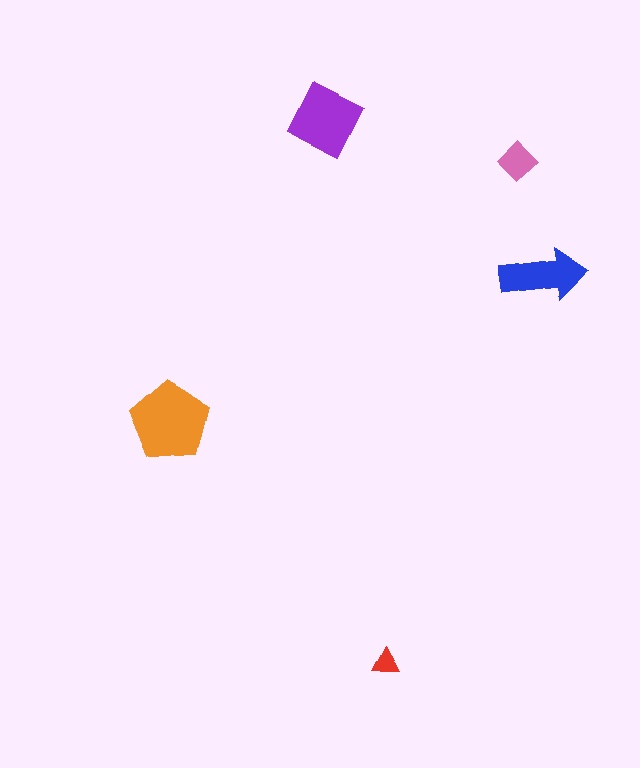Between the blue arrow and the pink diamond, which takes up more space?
The blue arrow.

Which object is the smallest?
The red triangle.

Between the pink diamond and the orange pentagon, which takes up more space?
The orange pentagon.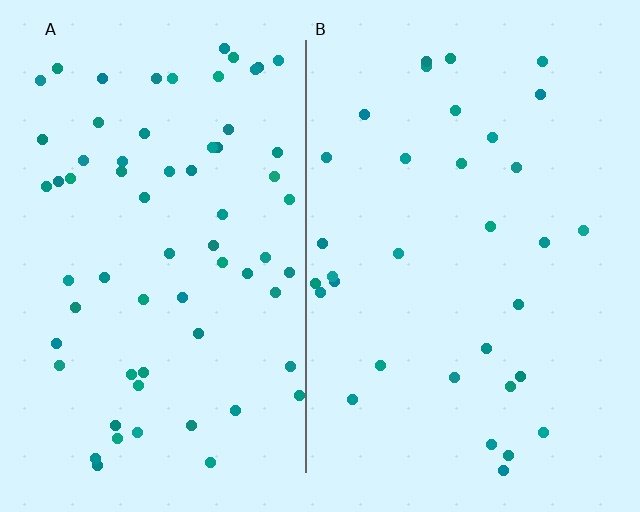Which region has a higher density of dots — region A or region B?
A (the left).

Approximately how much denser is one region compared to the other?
Approximately 2.0× — region A over region B.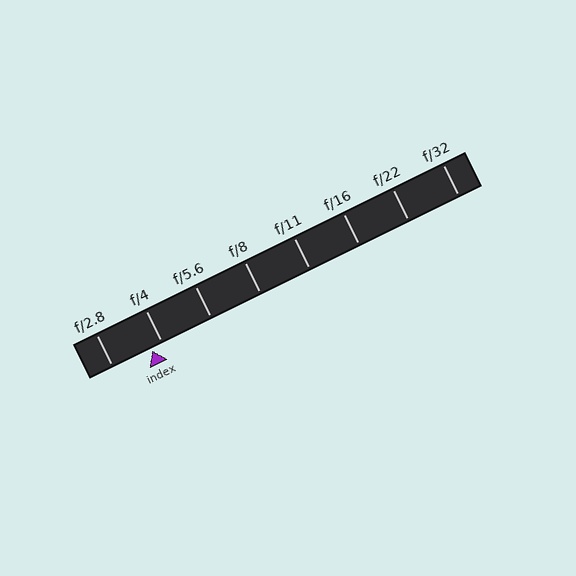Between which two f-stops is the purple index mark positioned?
The index mark is between f/2.8 and f/4.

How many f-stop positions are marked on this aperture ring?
There are 8 f-stop positions marked.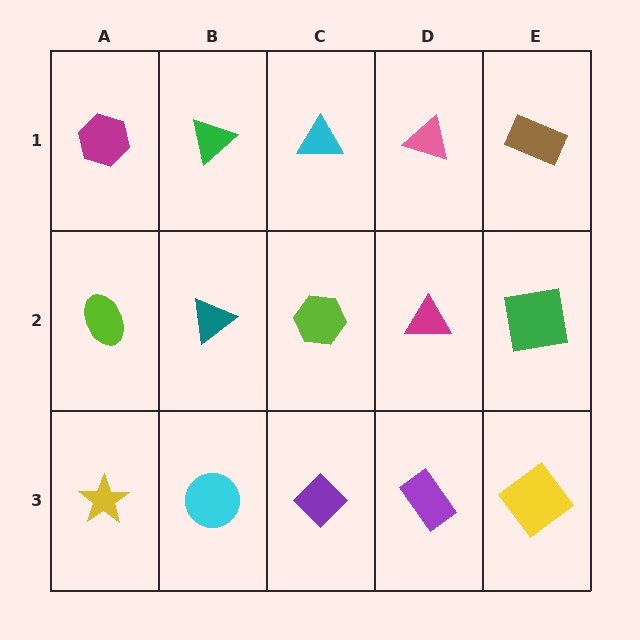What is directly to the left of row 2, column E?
A magenta triangle.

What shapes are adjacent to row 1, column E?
A green square (row 2, column E), a pink triangle (row 1, column D).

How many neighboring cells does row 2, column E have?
3.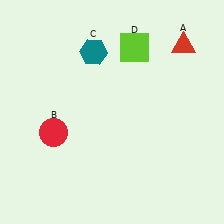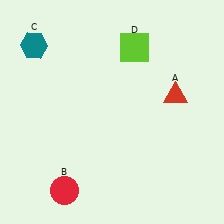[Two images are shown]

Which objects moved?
The objects that moved are: the red triangle (A), the red circle (B), the teal hexagon (C).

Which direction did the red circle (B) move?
The red circle (B) moved down.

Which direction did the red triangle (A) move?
The red triangle (A) moved down.